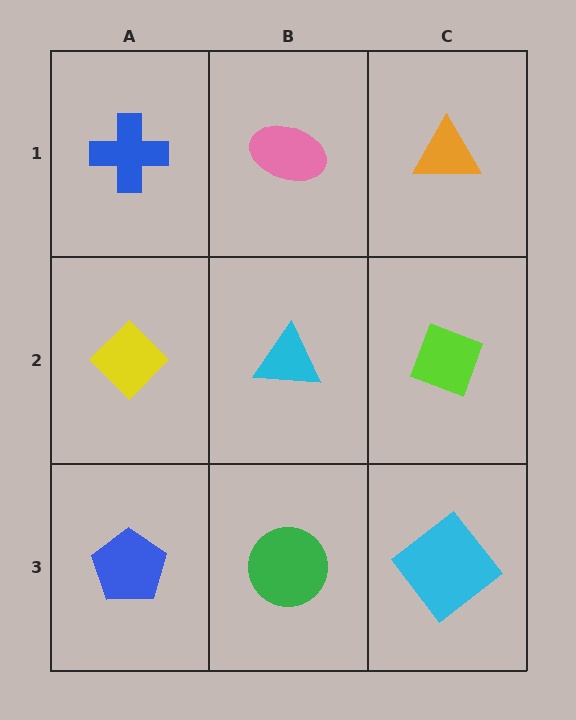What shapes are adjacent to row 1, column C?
A lime diamond (row 2, column C), a pink ellipse (row 1, column B).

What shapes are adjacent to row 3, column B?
A cyan triangle (row 2, column B), a blue pentagon (row 3, column A), a cyan diamond (row 3, column C).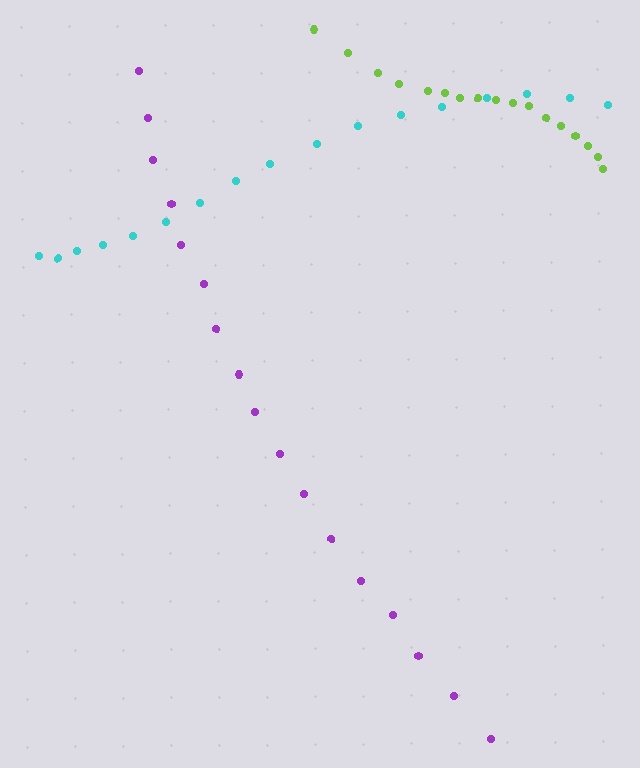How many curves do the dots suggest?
There are 3 distinct paths.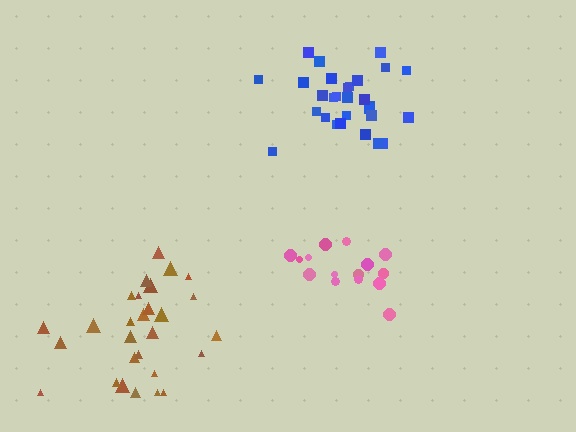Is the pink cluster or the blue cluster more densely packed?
Blue.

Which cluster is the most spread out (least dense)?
Brown.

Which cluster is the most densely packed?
Blue.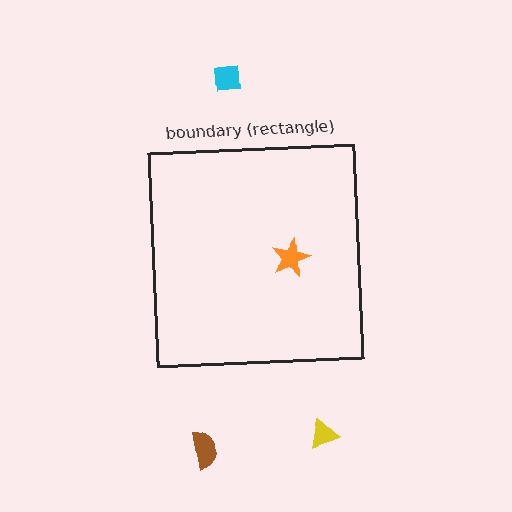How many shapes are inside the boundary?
1 inside, 3 outside.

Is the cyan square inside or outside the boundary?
Outside.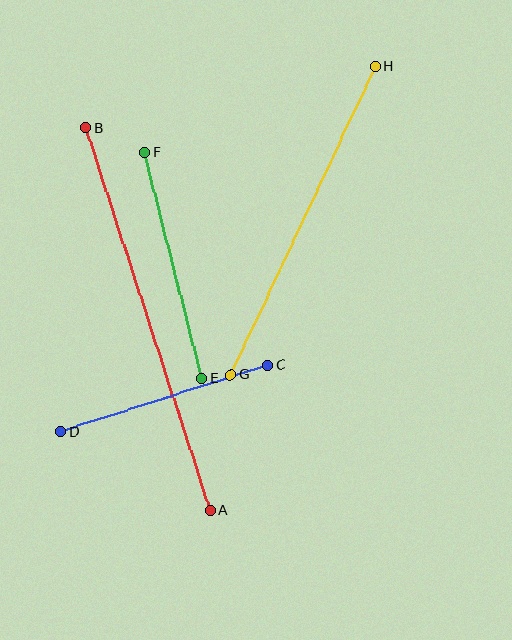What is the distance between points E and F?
The distance is approximately 233 pixels.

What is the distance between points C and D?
The distance is approximately 217 pixels.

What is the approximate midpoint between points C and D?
The midpoint is at approximately (164, 398) pixels.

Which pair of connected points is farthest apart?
Points A and B are farthest apart.